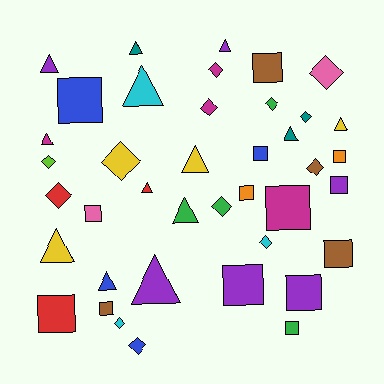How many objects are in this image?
There are 40 objects.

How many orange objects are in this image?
There are 2 orange objects.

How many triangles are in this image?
There are 13 triangles.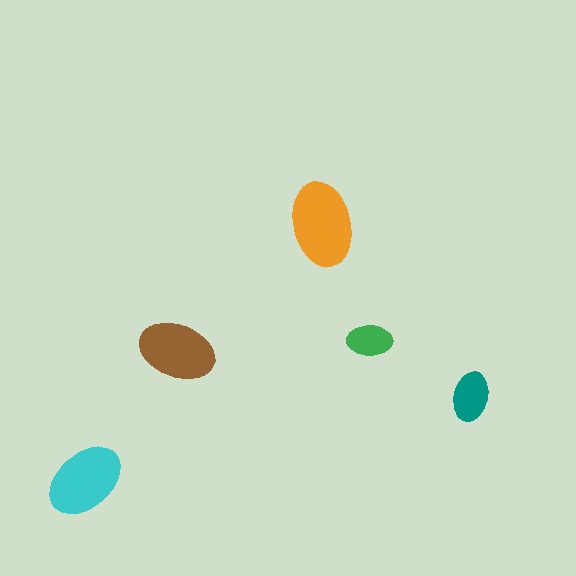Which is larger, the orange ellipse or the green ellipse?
The orange one.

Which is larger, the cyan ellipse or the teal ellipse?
The cyan one.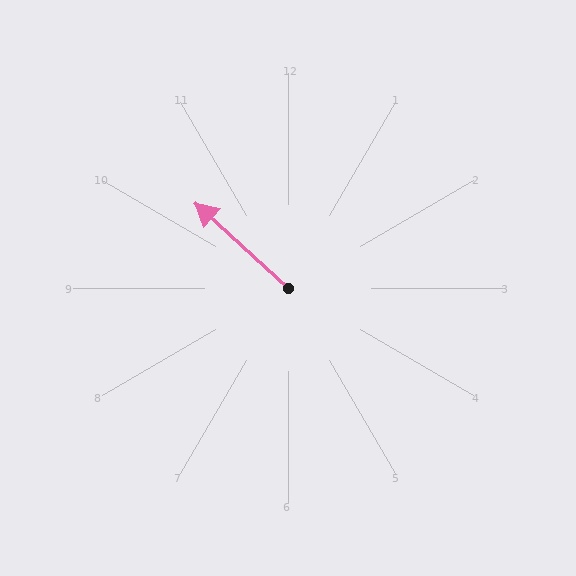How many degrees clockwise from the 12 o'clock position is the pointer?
Approximately 312 degrees.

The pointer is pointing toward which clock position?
Roughly 10 o'clock.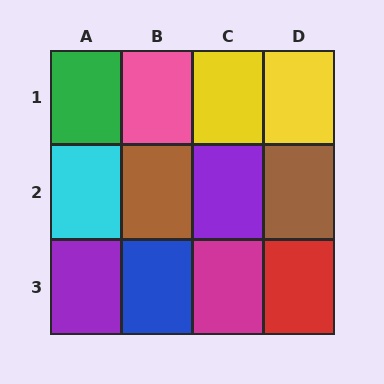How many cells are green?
1 cell is green.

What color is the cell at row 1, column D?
Yellow.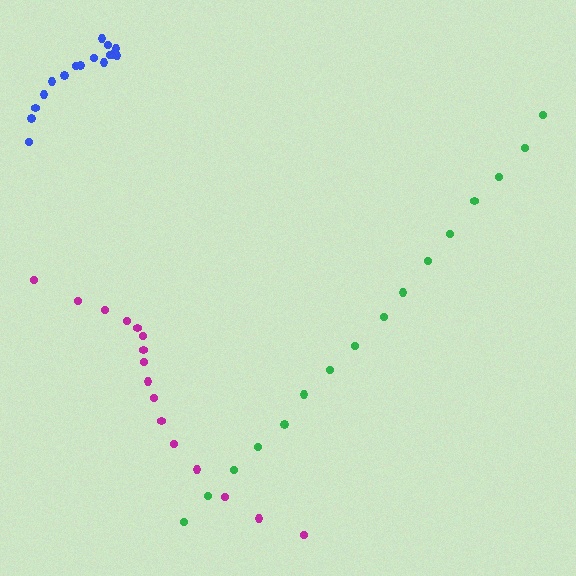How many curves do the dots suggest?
There are 3 distinct paths.